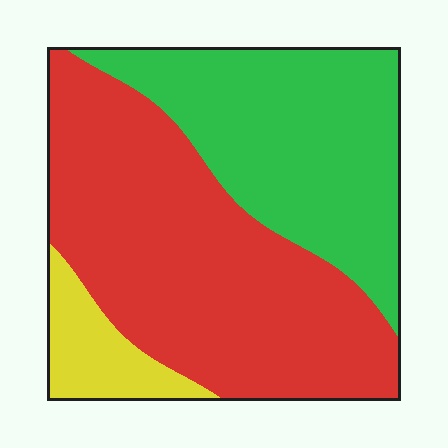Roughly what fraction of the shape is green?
Green takes up between a quarter and a half of the shape.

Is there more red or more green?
Red.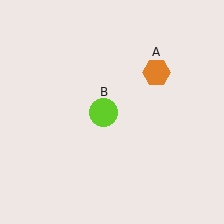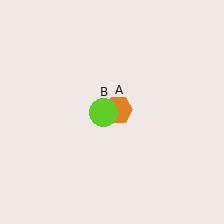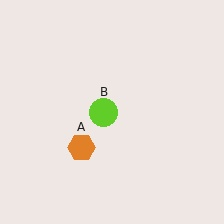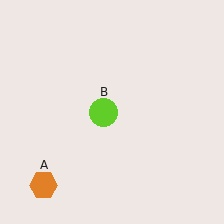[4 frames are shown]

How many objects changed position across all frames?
1 object changed position: orange hexagon (object A).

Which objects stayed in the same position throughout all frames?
Lime circle (object B) remained stationary.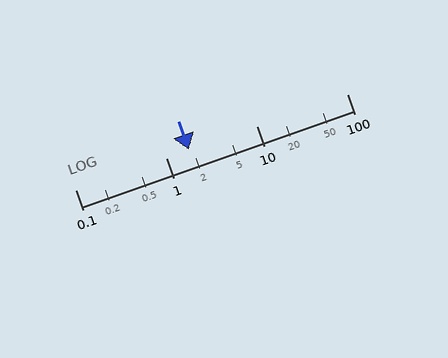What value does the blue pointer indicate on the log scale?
The pointer indicates approximately 1.8.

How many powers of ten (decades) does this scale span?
The scale spans 3 decades, from 0.1 to 100.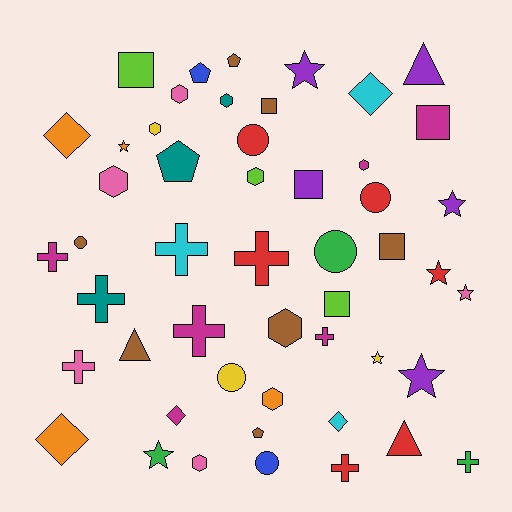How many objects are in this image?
There are 50 objects.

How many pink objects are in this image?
There are 5 pink objects.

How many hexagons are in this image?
There are 9 hexagons.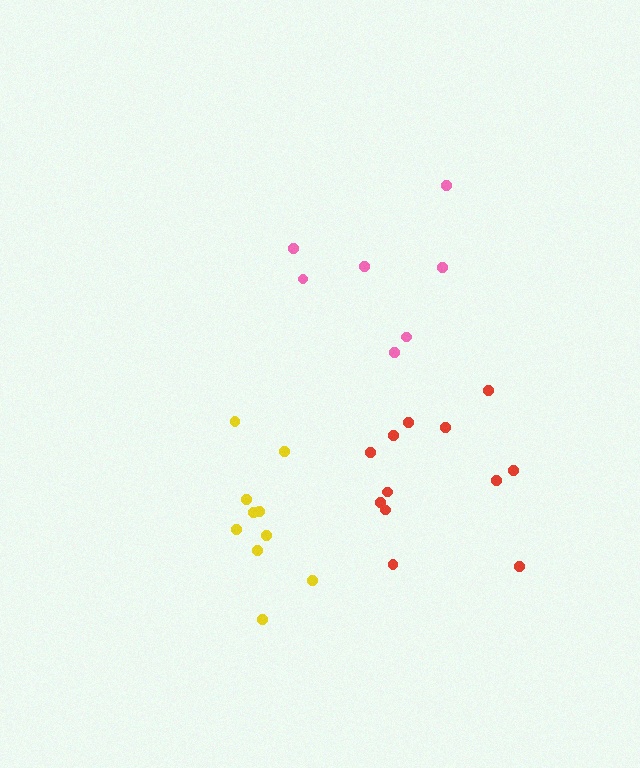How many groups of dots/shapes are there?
There are 3 groups.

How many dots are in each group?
Group 1: 12 dots, Group 2: 7 dots, Group 3: 10 dots (29 total).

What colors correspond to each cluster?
The clusters are colored: red, pink, yellow.